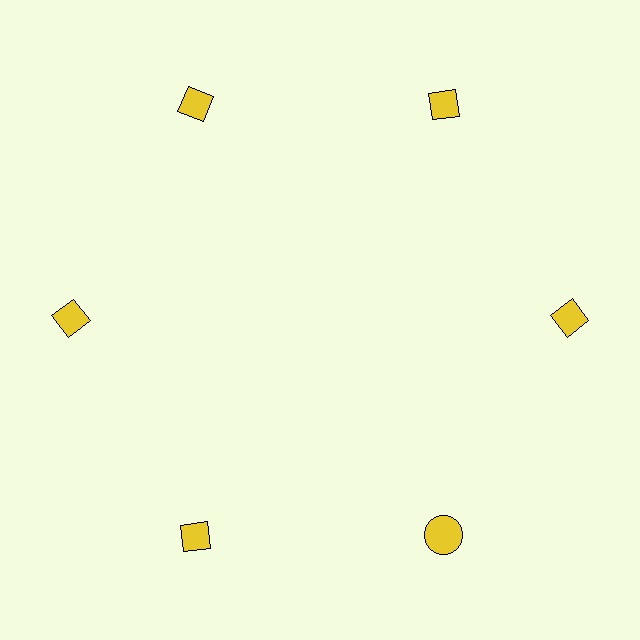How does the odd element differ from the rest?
It has a different shape: circle instead of diamond.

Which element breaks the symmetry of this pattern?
The yellow circle at roughly the 5 o'clock position breaks the symmetry. All other shapes are yellow diamonds.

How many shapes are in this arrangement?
There are 6 shapes arranged in a ring pattern.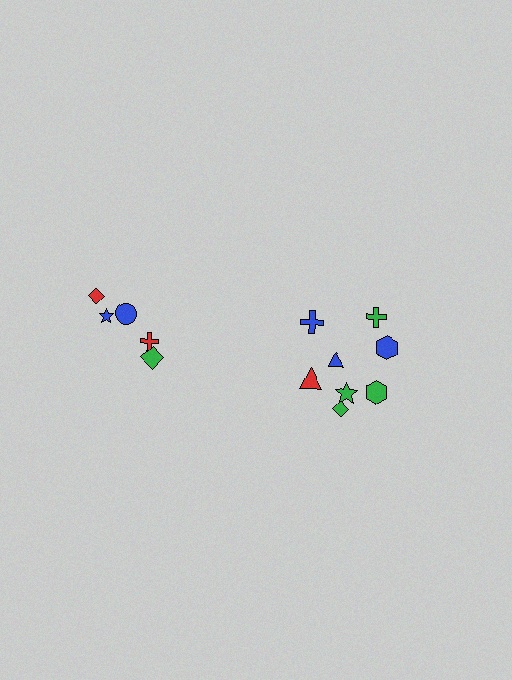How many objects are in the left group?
There are 5 objects.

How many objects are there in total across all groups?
There are 13 objects.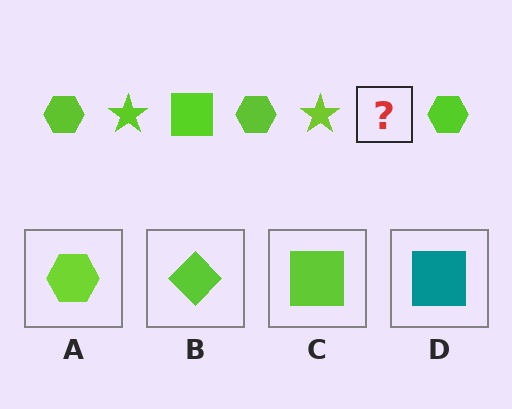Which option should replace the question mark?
Option C.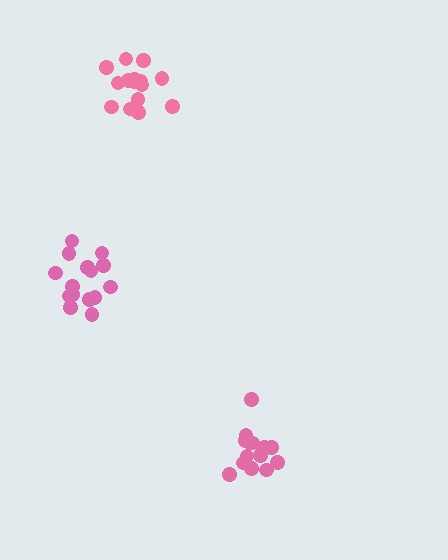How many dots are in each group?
Group 1: 14 dots, Group 2: 16 dots, Group 3: 15 dots (45 total).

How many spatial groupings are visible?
There are 3 spatial groupings.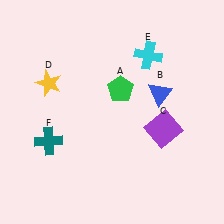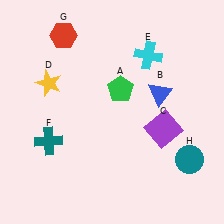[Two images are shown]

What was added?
A red hexagon (G), a teal circle (H) were added in Image 2.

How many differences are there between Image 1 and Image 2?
There are 2 differences between the two images.